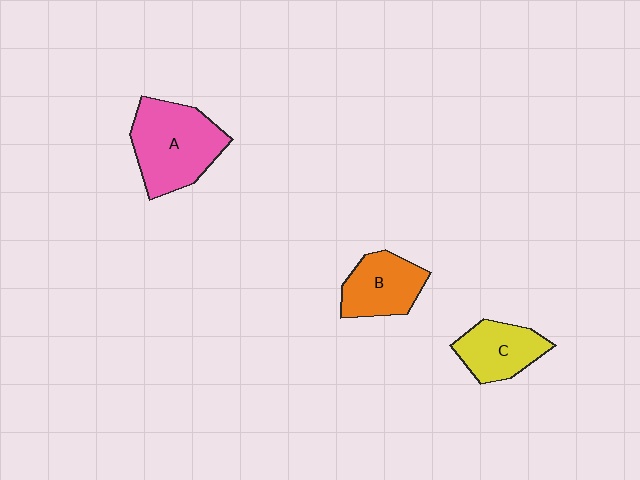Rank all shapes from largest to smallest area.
From largest to smallest: A (pink), B (orange), C (yellow).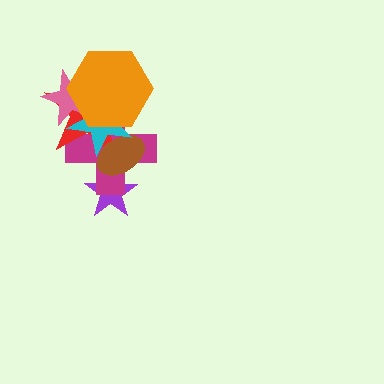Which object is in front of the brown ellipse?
The cyan star is in front of the brown ellipse.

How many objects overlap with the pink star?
4 objects overlap with the pink star.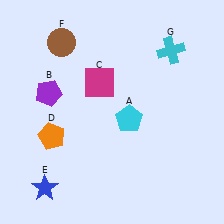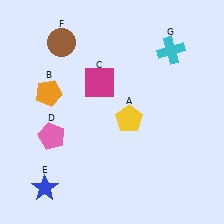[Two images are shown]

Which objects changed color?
A changed from cyan to yellow. B changed from purple to orange. D changed from orange to pink.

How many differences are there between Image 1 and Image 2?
There are 3 differences between the two images.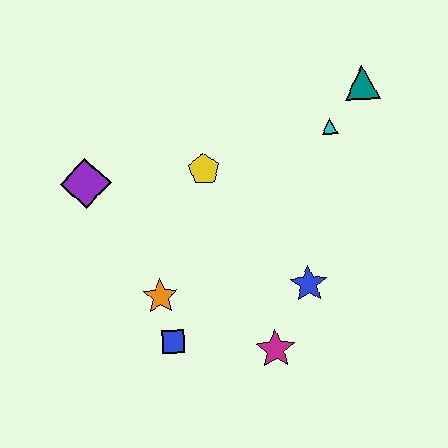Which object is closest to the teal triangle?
The cyan triangle is closest to the teal triangle.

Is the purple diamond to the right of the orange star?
No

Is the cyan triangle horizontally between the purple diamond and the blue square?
No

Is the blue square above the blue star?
No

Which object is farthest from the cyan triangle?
The blue square is farthest from the cyan triangle.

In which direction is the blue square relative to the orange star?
The blue square is below the orange star.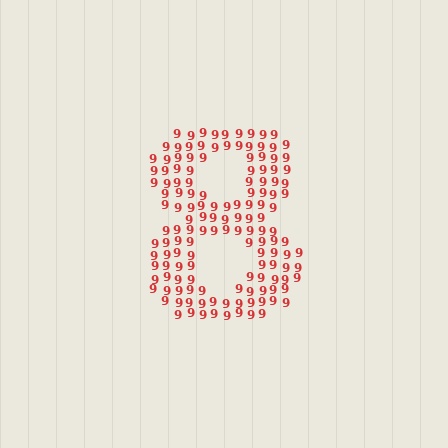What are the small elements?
The small elements are digit 9's.